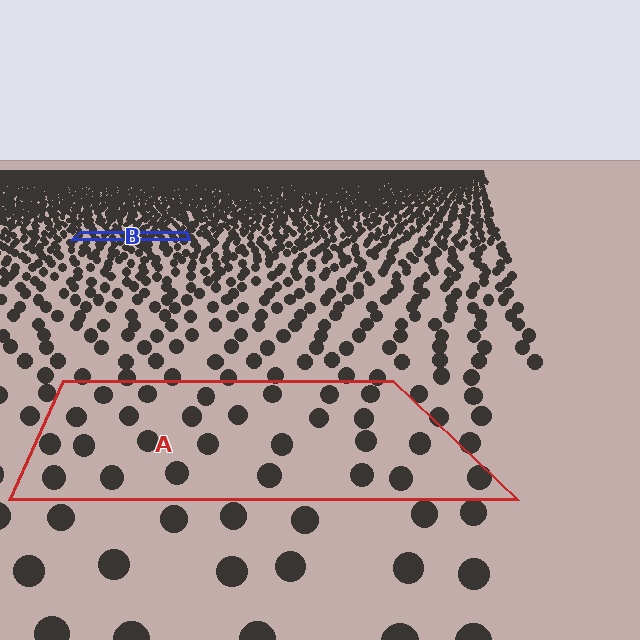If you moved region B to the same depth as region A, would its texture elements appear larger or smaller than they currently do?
They would appear larger. At a closer depth, the same texture elements are projected at a bigger on-screen size.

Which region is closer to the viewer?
Region A is closer. The texture elements there are larger and more spread out.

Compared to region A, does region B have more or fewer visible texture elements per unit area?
Region B has more texture elements per unit area — they are packed more densely because it is farther away.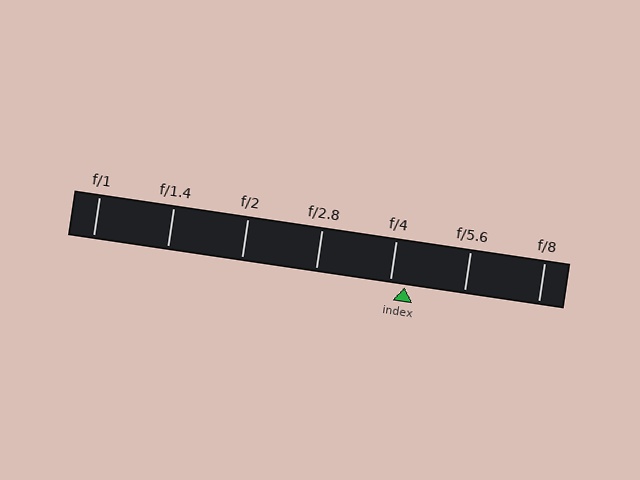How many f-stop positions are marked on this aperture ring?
There are 7 f-stop positions marked.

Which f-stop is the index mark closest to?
The index mark is closest to f/4.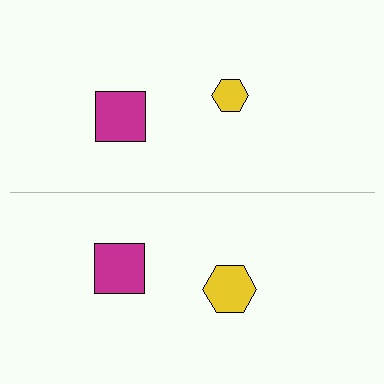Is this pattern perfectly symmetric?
No, the pattern is not perfectly symmetric. The yellow hexagon on the bottom side has a different size than its mirror counterpart.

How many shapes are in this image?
There are 4 shapes in this image.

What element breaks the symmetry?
The yellow hexagon on the bottom side has a different size than its mirror counterpart.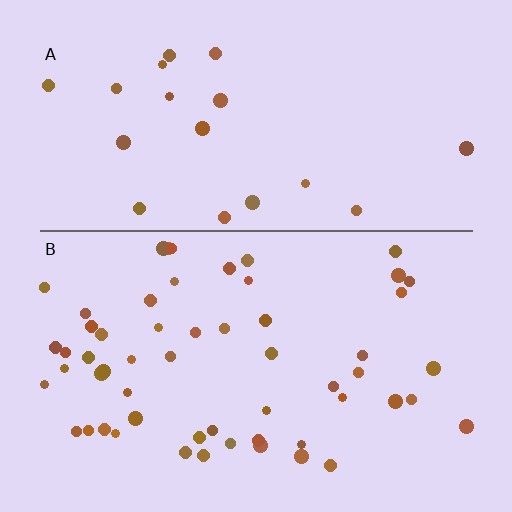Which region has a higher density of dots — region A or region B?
B (the bottom).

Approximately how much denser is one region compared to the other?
Approximately 2.9× — region B over region A.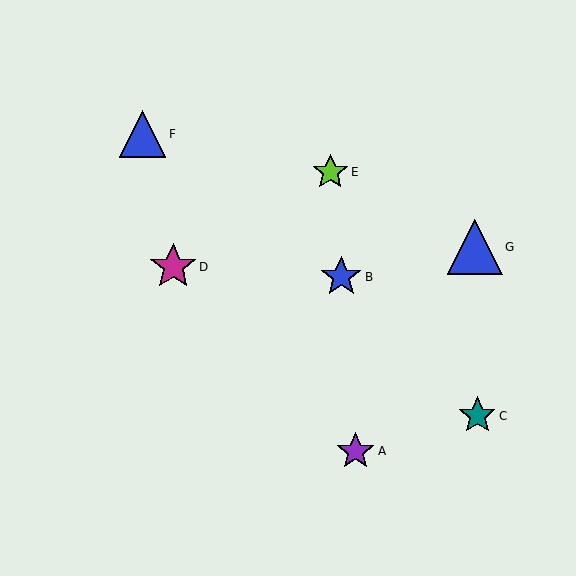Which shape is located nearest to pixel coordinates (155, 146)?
The blue triangle (labeled F) at (142, 134) is nearest to that location.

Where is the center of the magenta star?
The center of the magenta star is at (173, 267).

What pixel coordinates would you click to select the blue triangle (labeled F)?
Click at (142, 134) to select the blue triangle F.